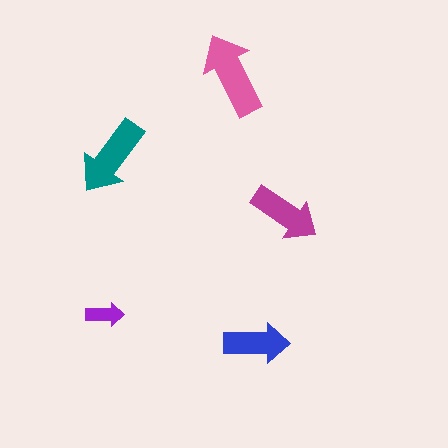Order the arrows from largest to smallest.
the pink one, the teal one, the magenta one, the blue one, the purple one.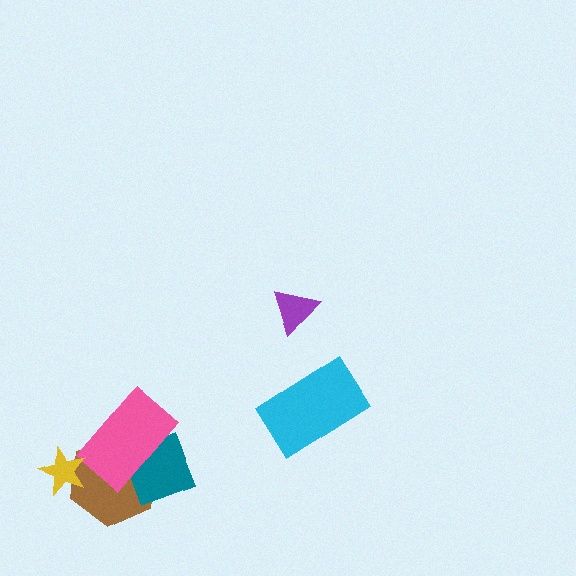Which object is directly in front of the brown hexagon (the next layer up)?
The teal diamond is directly in front of the brown hexagon.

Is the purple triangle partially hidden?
No, no other shape covers it.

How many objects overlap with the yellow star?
1 object overlaps with the yellow star.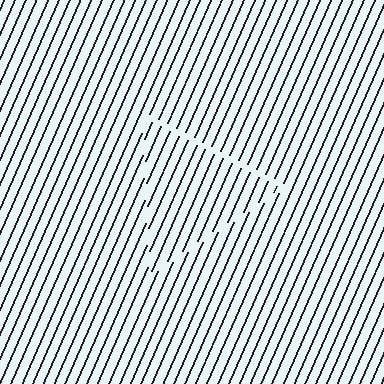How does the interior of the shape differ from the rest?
The interior of the shape contains the same grating, shifted by half a period — the contour is defined by the phase discontinuity where line-ends from the inner and outer gratings abut.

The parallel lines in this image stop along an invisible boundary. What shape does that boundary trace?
An illusory triangle. The interior of the shape contains the same grating, shifted by half a period — the contour is defined by the phase discontinuity where line-ends from the inner and outer gratings abut.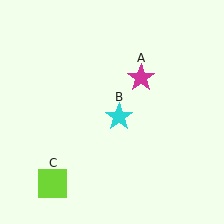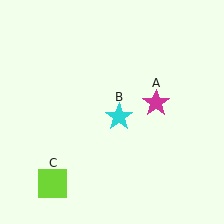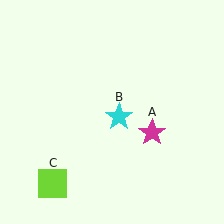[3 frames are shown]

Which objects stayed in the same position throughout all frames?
Cyan star (object B) and lime square (object C) remained stationary.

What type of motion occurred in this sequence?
The magenta star (object A) rotated clockwise around the center of the scene.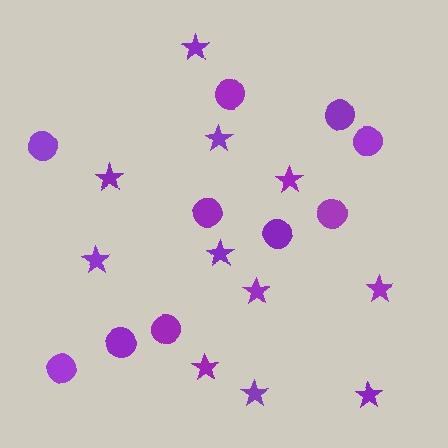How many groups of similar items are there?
There are 2 groups: one group of stars (11) and one group of circles (10).